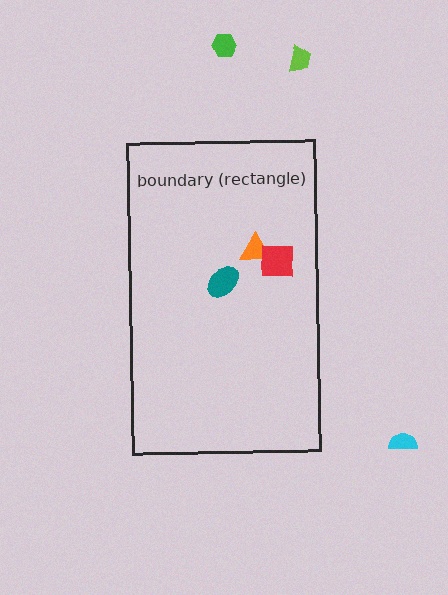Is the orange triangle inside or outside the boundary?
Inside.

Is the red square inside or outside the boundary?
Inside.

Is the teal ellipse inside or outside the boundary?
Inside.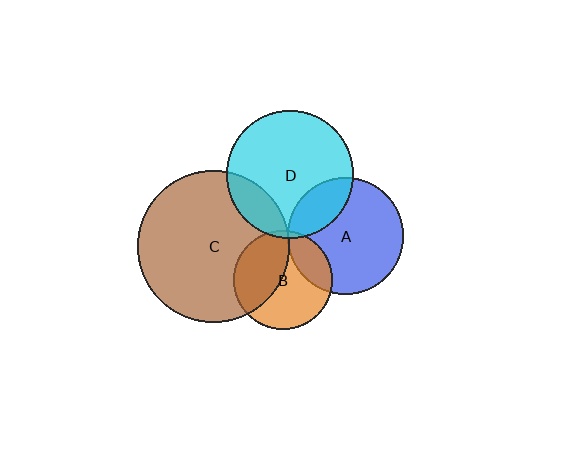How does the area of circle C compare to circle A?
Approximately 1.7 times.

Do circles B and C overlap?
Yes.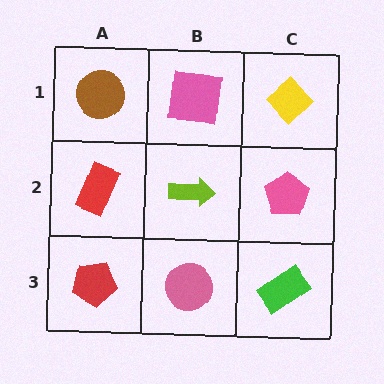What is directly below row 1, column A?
A red rectangle.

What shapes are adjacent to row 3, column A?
A red rectangle (row 2, column A), a pink circle (row 3, column B).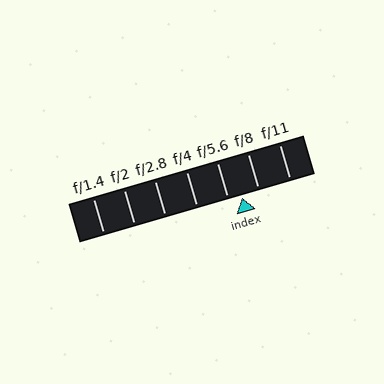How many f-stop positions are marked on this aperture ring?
There are 7 f-stop positions marked.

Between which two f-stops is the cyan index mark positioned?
The index mark is between f/5.6 and f/8.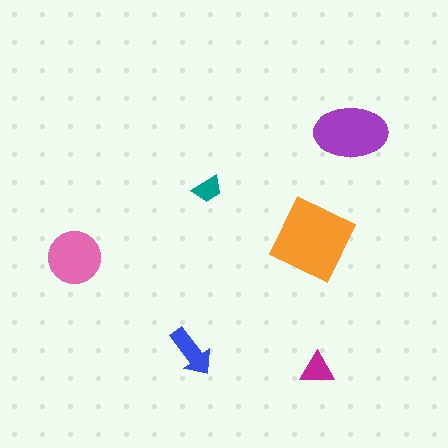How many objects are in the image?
There are 6 objects in the image.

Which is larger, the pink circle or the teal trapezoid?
The pink circle.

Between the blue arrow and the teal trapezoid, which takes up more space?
The blue arrow.